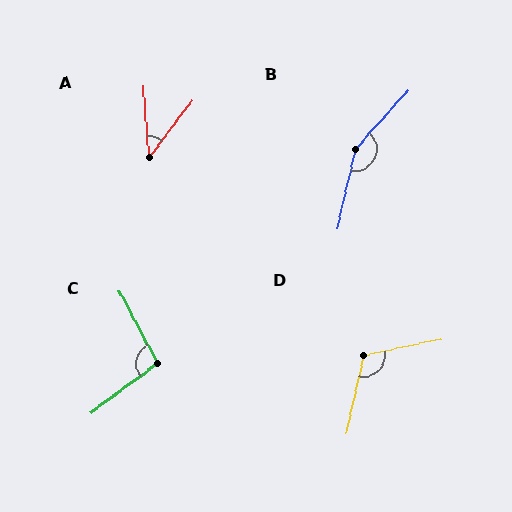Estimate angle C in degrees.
Approximately 98 degrees.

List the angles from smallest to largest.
A (41°), C (98°), D (115°), B (151°).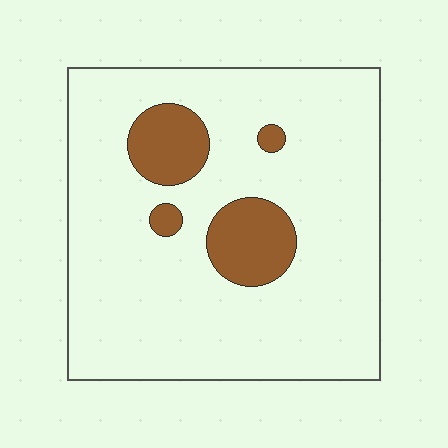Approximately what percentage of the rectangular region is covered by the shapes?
Approximately 15%.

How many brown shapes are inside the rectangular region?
4.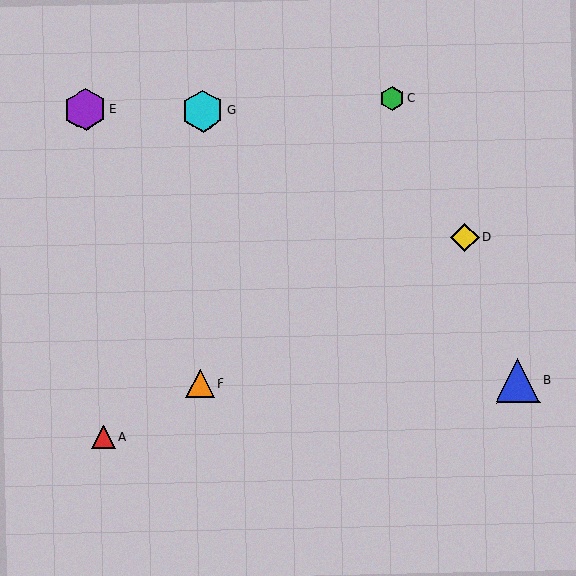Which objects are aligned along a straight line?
Objects A, D, F are aligned along a straight line.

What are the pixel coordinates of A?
Object A is at (104, 437).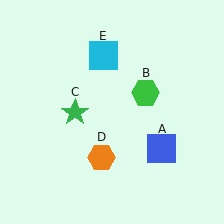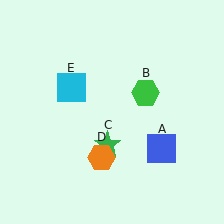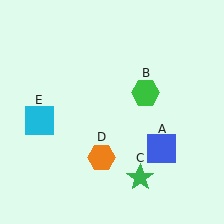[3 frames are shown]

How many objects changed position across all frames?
2 objects changed position: green star (object C), cyan square (object E).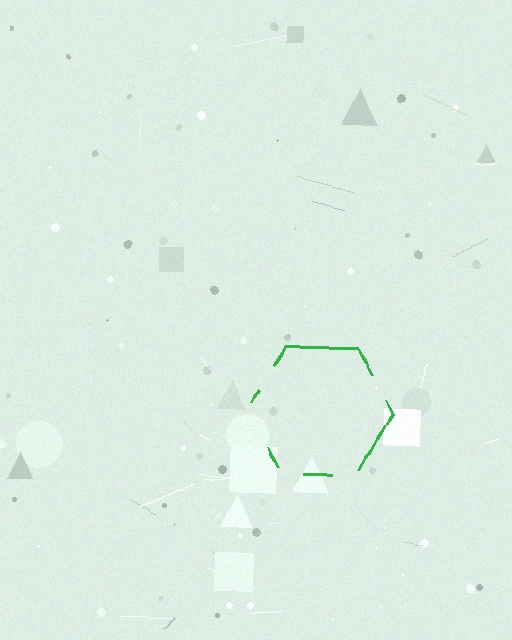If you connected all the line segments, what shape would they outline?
They would outline a hexagon.